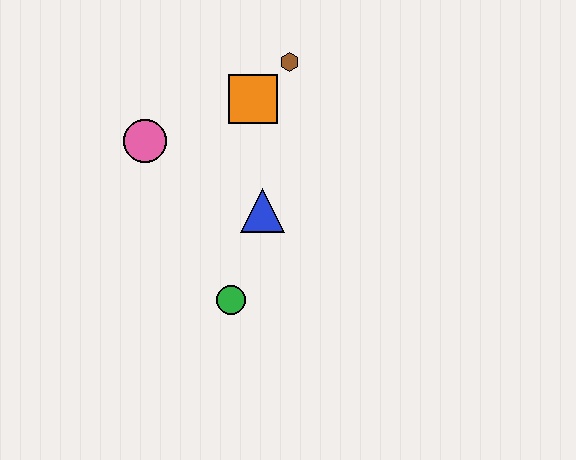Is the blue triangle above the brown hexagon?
No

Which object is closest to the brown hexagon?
The orange square is closest to the brown hexagon.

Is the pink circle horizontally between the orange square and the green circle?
No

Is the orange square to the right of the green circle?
Yes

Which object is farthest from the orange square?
The green circle is farthest from the orange square.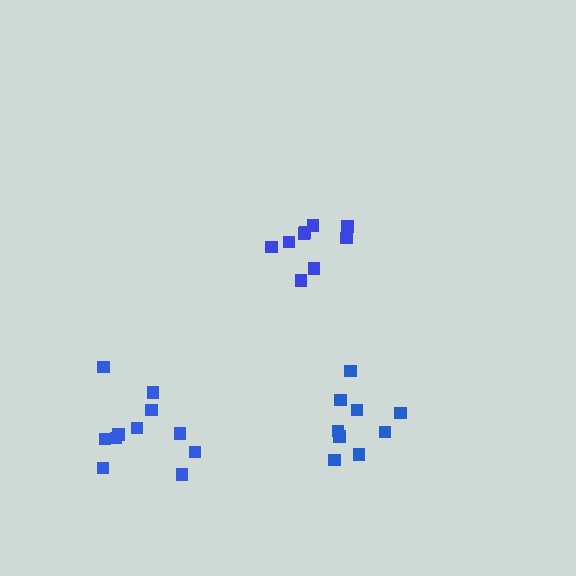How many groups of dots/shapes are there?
There are 3 groups.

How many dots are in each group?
Group 1: 11 dots, Group 2: 9 dots, Group 3: 9 dots (29 total).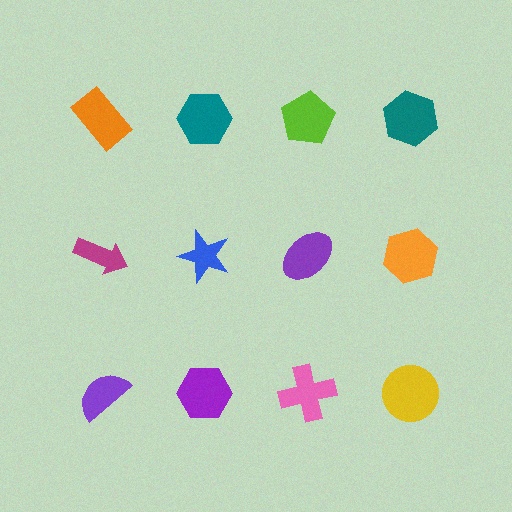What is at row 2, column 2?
A blue star.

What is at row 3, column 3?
A pink cross.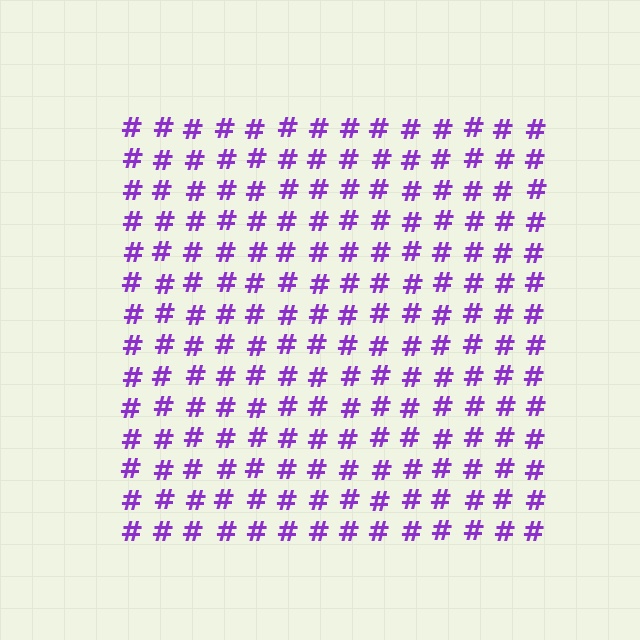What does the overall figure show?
The overall figure shows a square.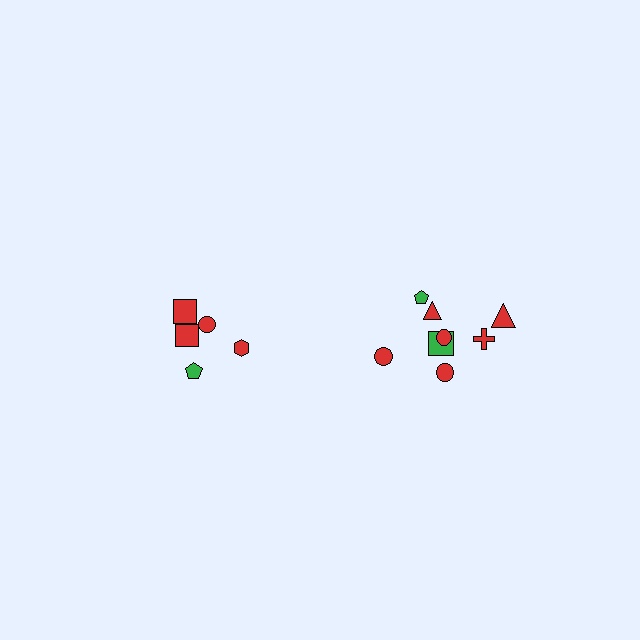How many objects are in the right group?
There are 8 objects.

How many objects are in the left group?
There are 5 objects.